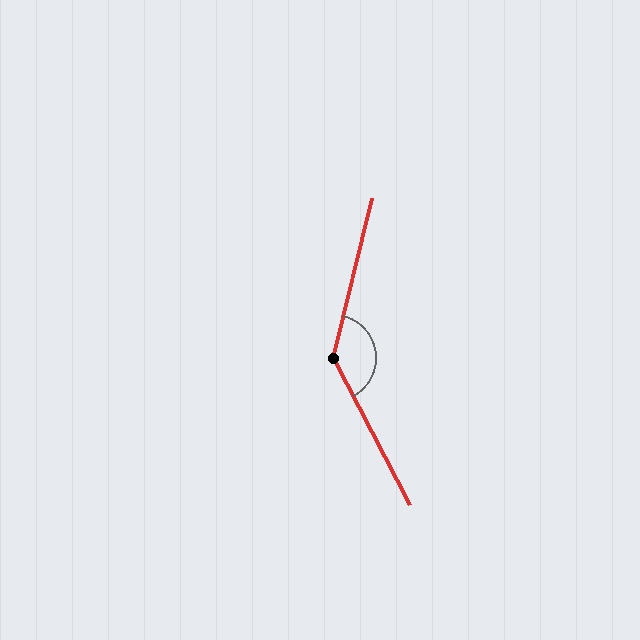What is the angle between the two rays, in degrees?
Approximately 139 degrees.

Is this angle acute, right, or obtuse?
It is obtuse.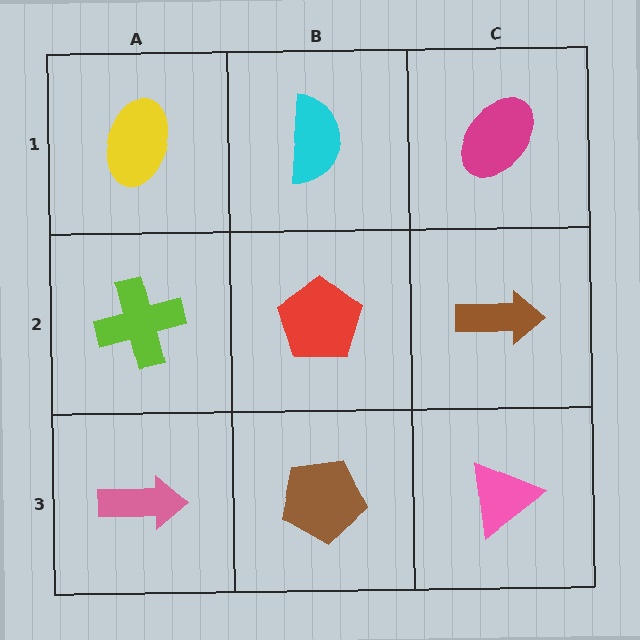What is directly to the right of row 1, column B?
A magenta ellipse.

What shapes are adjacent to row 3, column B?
A red pentagon (row 2, column B), a pink arrow (row 3, column A), a pink triangle (row 3, column C).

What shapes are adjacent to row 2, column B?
A cyan semicircle (row 1, column B), a brown pentagon (row 3, column B), a lime cross (row 2, column A), a brown arrow (row 2, column C).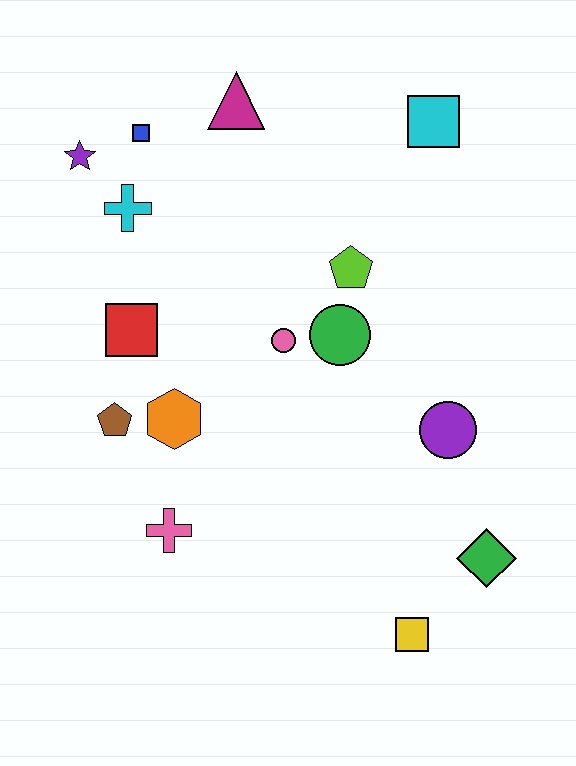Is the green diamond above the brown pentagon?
No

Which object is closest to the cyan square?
The lime pentagon is closest to the cyan square.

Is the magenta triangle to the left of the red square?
No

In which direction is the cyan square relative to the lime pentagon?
The cyan square is above the lime pentagon.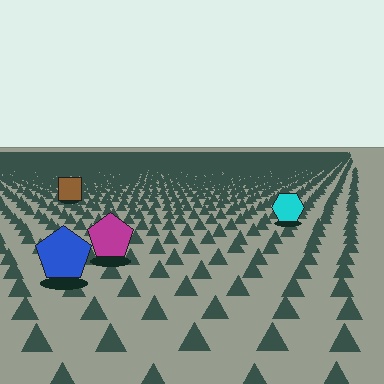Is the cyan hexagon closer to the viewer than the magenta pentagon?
No. The magenta pentagon is closer — you can tell from the texture gradient: the ground texture is coarser near it.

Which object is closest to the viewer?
The blue pentagon is closest. The texture marks near it are larger and more spread out.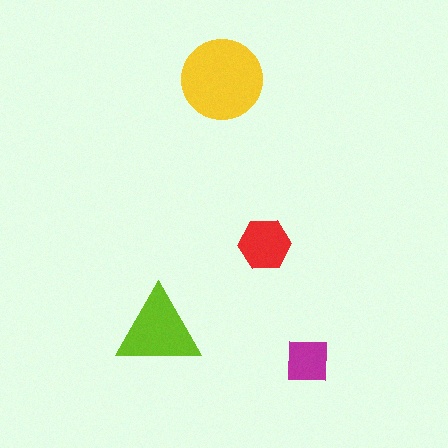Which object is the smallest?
The magenta square.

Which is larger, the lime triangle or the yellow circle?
The yellow circle.